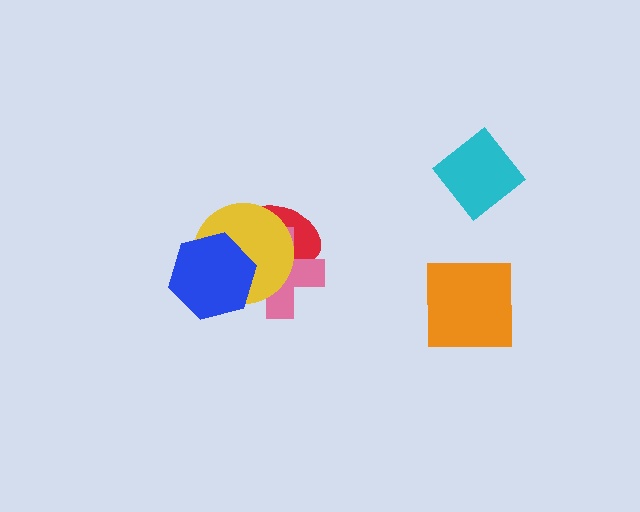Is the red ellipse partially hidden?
Yes, it is partially covered by another shape.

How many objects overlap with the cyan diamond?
0 objects overlap with the cyan diamond.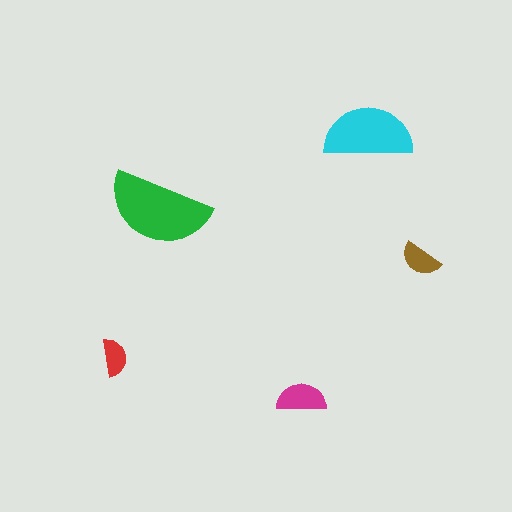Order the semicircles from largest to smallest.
the green one, the cyan one, the magenta one, the brown one, the red one.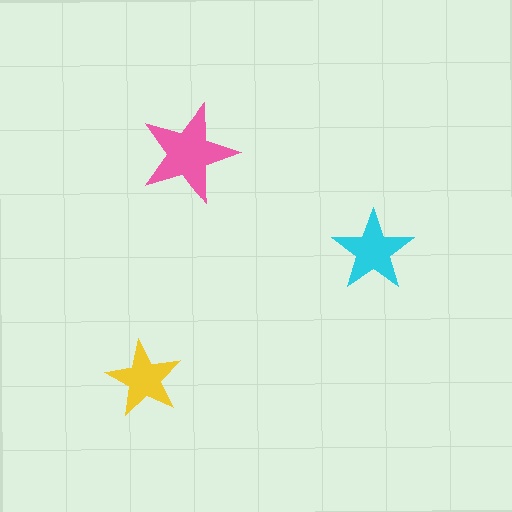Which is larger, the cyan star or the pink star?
The pink one.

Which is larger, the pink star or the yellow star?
The pink one.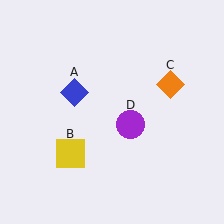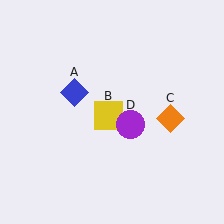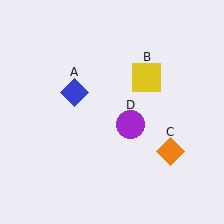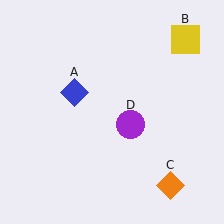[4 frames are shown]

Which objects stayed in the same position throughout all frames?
Blue diamond (object A) and purple circle (object D) remained stationary.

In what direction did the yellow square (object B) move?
The yellow square (object B) moved up and to the right.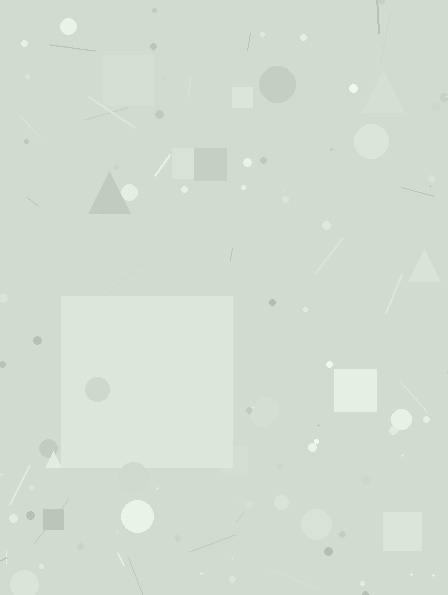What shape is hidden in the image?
A square is hidden in the image.